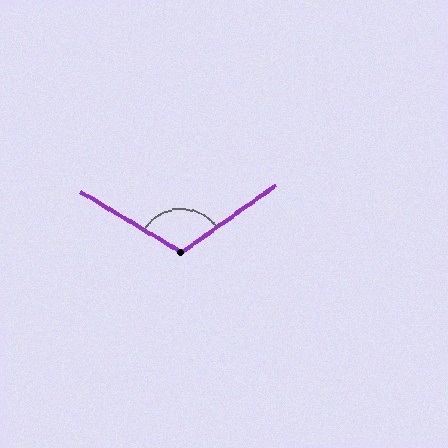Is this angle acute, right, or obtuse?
It is obtuse.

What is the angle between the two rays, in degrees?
Approximately 113 degrees.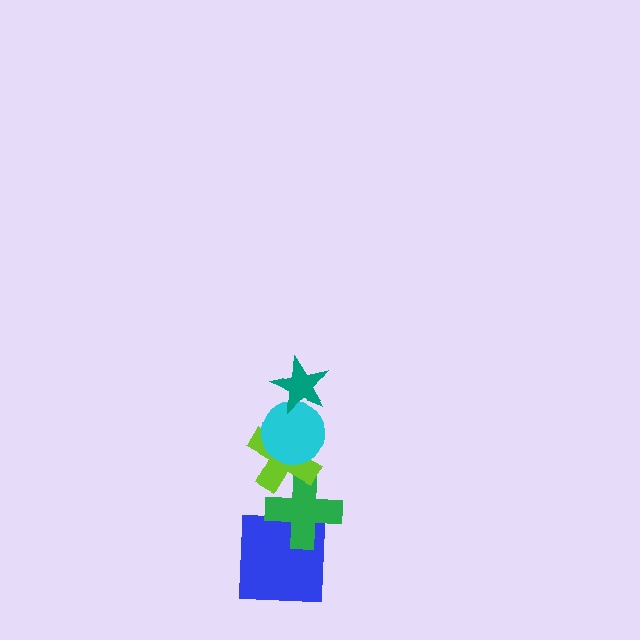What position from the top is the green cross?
The green cross is 4th from the top.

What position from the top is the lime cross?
The lime cross is 3rd from the top.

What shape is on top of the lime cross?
The cyan circle is on top of the lime cross.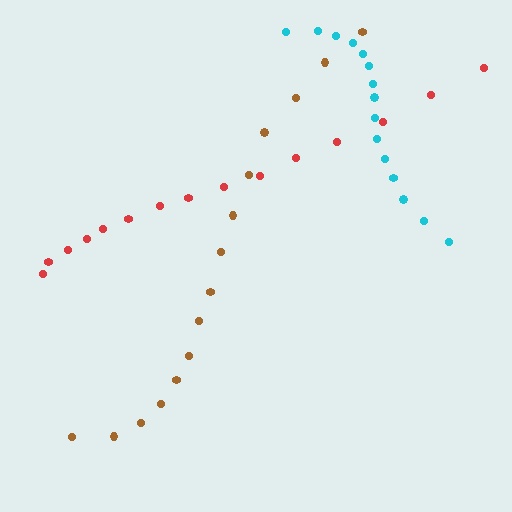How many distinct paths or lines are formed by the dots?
There are 3 distinct paths.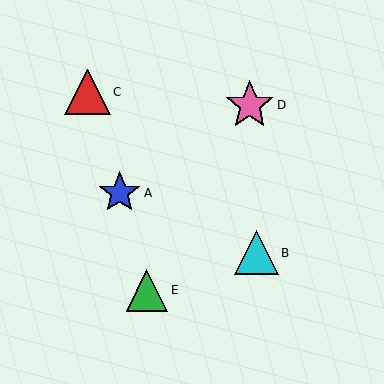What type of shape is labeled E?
Shape E is a green triangle.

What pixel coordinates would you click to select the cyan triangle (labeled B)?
Click at (256, 253) to select the cyan triangle B.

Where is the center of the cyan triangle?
The center of the cyan triangle is at (256, 253).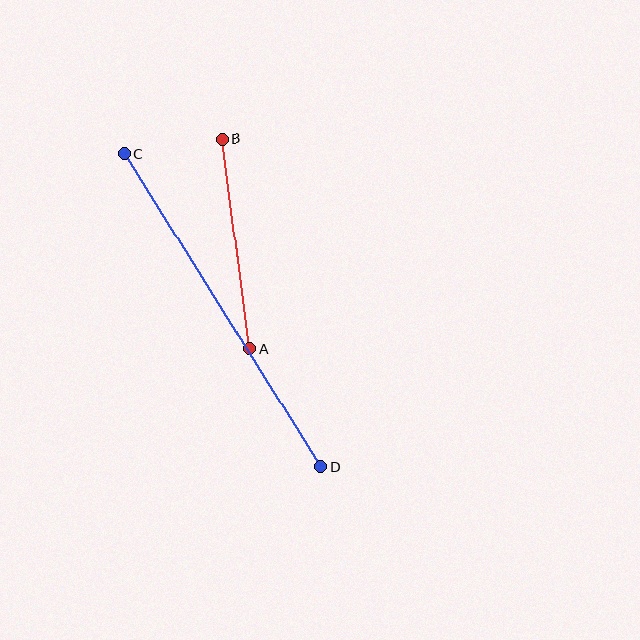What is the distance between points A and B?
The distance is approximately 212 pixels.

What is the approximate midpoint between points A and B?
The midpoint is at approximately (236, 244) pixels.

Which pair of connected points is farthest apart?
Points C and D are farthest apart.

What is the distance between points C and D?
The distance is approximately 370 pixels.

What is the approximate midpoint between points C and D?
The midpoint is at approximately (222, 310) pixels.